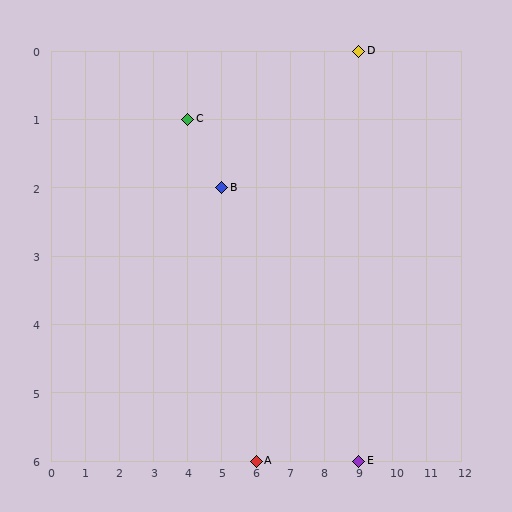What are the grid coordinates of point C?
Point C is at grid coordinates (4, 1).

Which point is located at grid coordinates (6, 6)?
Point A is at (6, 6).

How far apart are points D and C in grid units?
Points D and C are 5 columns and 1 row apart (about 5.1 grid units diagonally).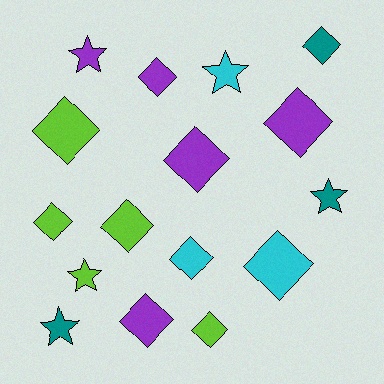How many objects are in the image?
There are 16 objects.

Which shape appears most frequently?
Diamond, with 11 objects.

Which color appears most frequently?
Purple, with 5 objects.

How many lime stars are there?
There is 1 lime star.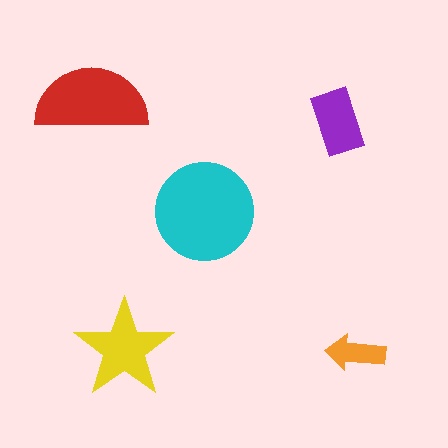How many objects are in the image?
There are 5 objects in the image.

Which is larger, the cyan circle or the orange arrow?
The cyan circle.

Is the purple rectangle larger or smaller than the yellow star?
Smaller.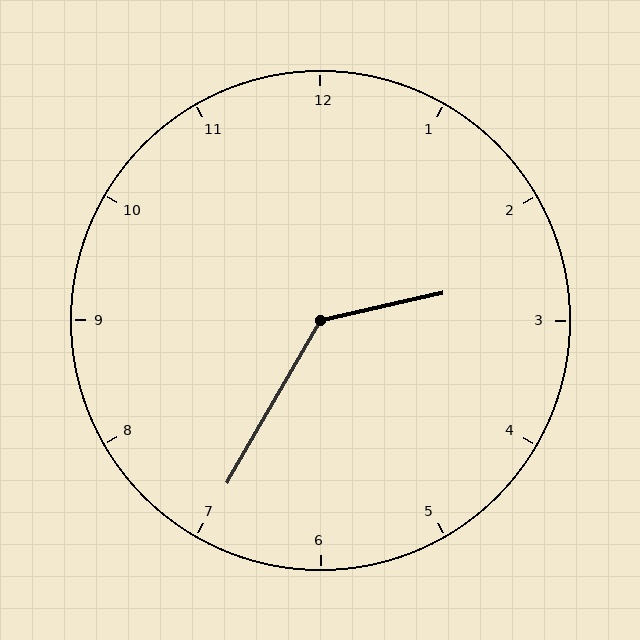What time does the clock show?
2:35.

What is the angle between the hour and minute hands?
Approximately 132 degrees.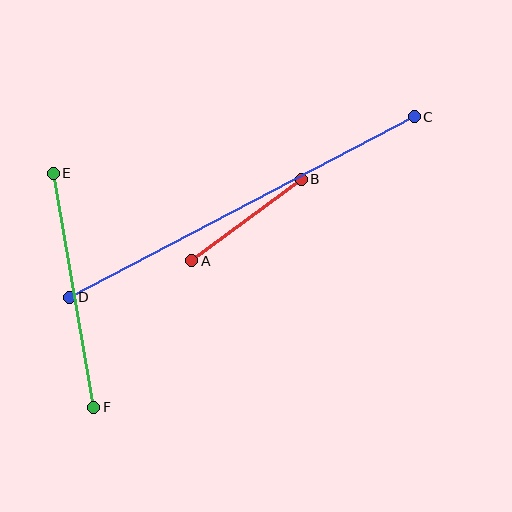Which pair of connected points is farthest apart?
Points C and D are farthest apart.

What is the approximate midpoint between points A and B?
The midpoint is at approximately (246, 220) pixels.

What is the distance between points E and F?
The distance is approximately 237 pixels.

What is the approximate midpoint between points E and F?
The midpoint is at approximately (73, 290) pixels.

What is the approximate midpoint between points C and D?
The midpoint is at approximately (242, 207) pixels.